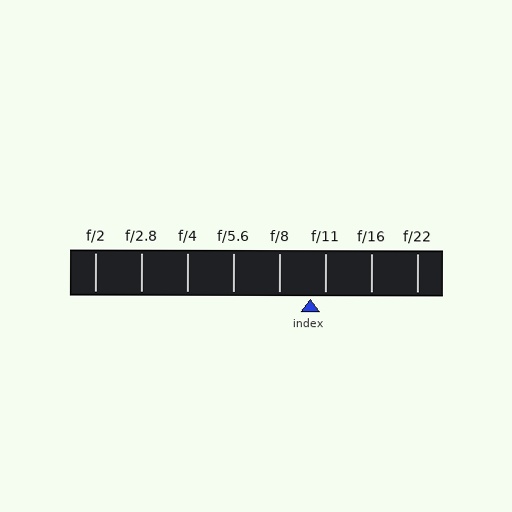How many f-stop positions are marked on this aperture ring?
There are 8 f-stop positions marked.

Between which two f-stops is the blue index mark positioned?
The index mark is between f/8 and f/11.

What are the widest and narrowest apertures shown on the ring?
The widest aperture shown is f/2 and the narrowest is f/22.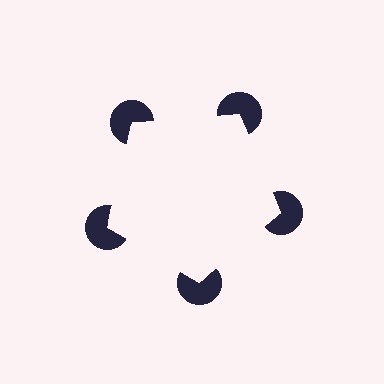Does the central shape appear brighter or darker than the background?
It typically appears slightly brighter than the background, even though no actual brightness change is drawn.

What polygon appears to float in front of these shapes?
An illusory pentagon — its edges are inferred from the aligned wedge cuts in the pac-man discs, not physically drawn.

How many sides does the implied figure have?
5 sides.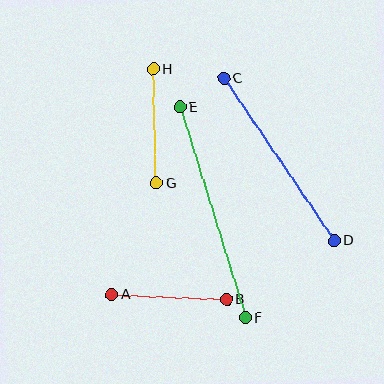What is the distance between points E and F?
The distance is approximately 220 pixels.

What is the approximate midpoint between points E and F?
The midpoint is at approximately (213, 213) pixels.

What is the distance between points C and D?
The distance is approximately 196 pixels.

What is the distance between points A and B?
The distance is approximately 115 pixels.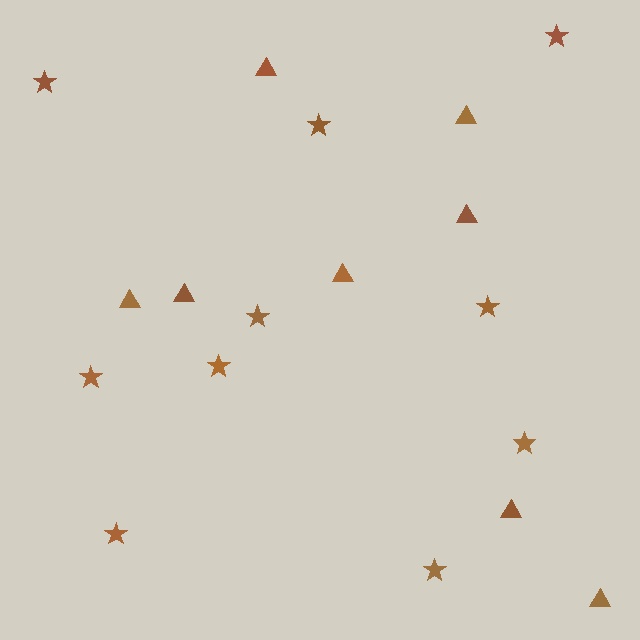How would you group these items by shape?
There are 2 groups: one group of stars (10) and one group of triangles (8).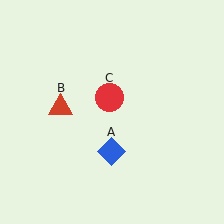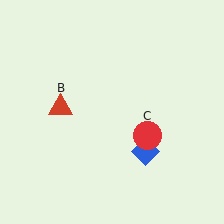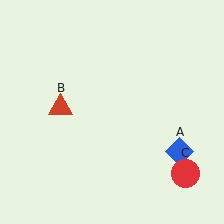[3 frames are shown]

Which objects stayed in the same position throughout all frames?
Red triangle (object B) remained stationary.